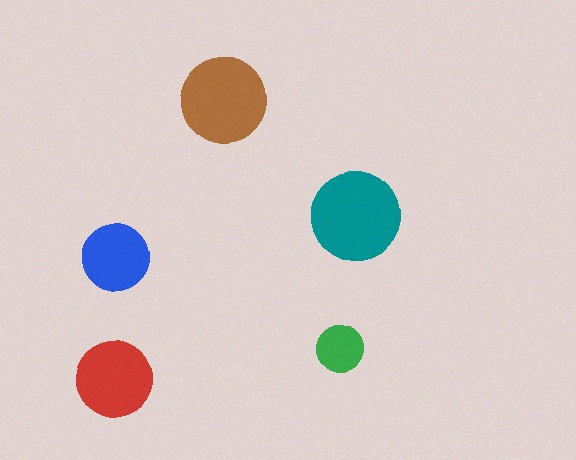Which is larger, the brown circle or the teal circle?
The teal one.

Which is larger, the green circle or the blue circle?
The blue one.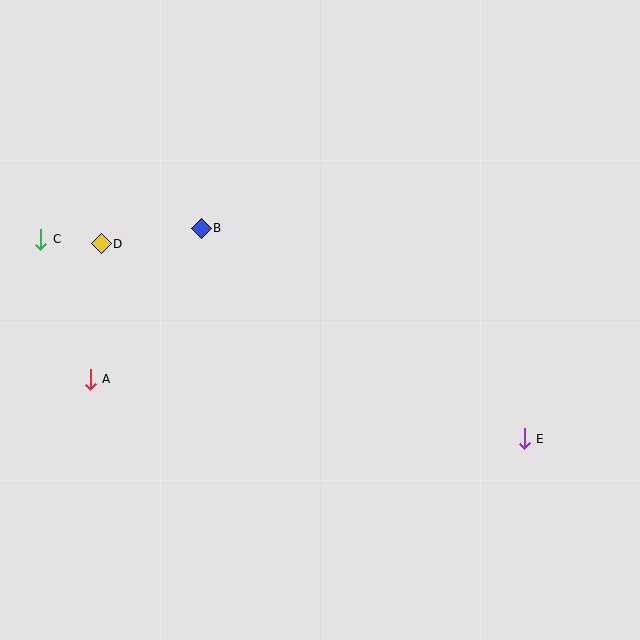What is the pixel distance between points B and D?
The distance between B and D is 101 pixels.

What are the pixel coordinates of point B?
Point B is at (201, 228).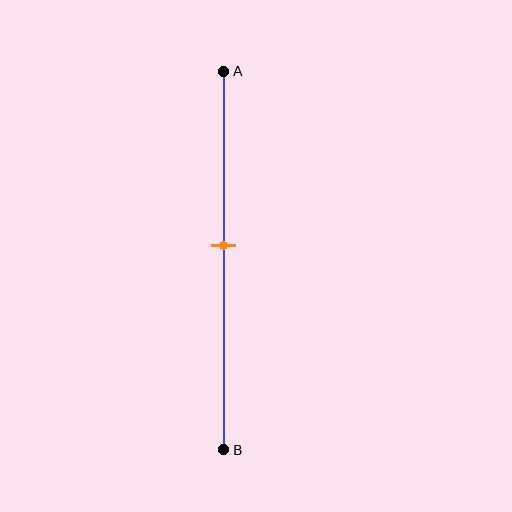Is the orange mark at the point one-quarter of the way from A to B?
No, the mark is at about 45% from A, not at the 25% one-quarter point.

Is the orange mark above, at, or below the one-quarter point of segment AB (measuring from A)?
The orange mark is below the one-quarter point of segment AB.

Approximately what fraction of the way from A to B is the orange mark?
The orange mark is approximately 45% of the way from A to B.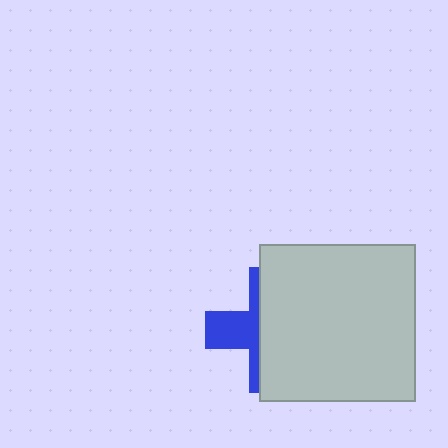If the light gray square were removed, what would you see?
You would see the complete blue cross.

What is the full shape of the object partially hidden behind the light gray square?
The partially hidden object is a blue cross.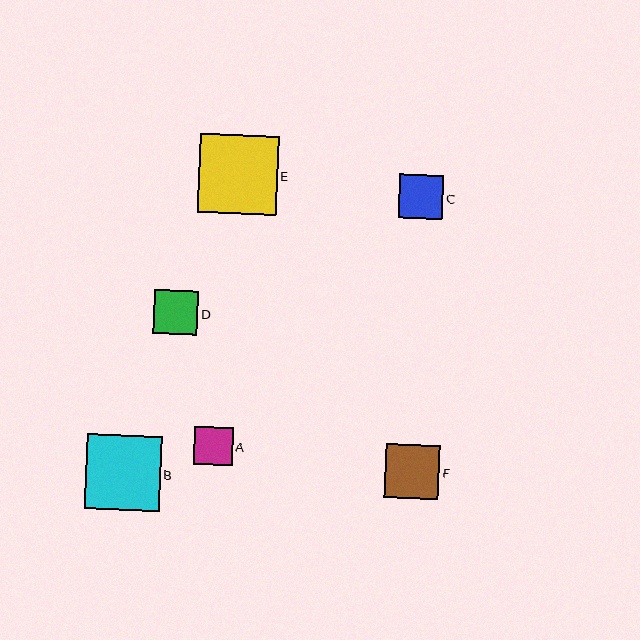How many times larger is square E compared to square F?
Square E is approximately 1.4 times the size of square F.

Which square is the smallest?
Square A is the smallest with a size of approximately 38 pixels.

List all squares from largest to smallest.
From largest to smallest: E, B, F, C, D, A.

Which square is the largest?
Square E is the largest with a size of approximately 79 pixels.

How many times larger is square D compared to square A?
Square D is approximately 1.1 times the size of square A.